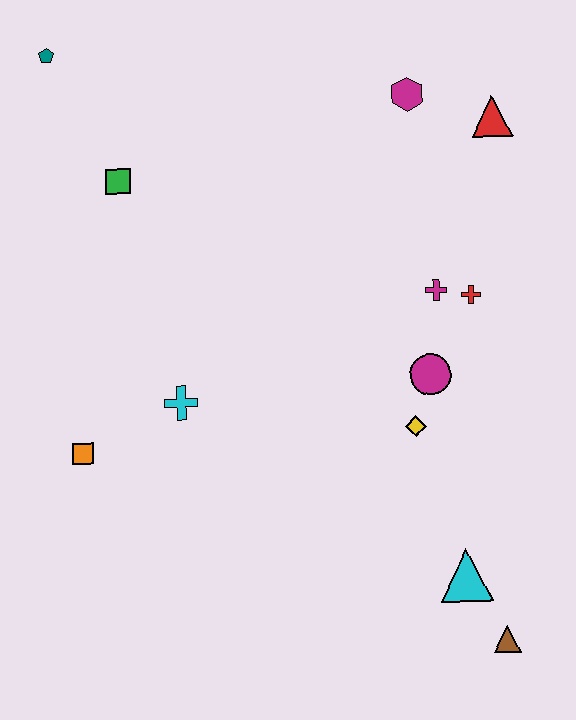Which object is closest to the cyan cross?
The orange square is closest to the cyan cross.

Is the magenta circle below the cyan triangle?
No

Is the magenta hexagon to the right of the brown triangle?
No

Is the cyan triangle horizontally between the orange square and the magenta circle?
No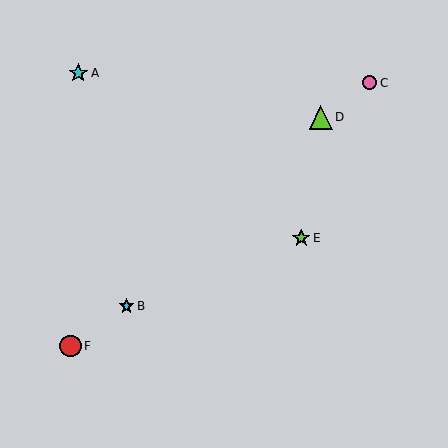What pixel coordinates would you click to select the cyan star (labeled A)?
Click at (78, 73) to select the cyan star A.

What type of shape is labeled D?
Shape D is a lime triangle.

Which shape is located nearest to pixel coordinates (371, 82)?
The pink circle (labeled C) at (370, 83) is nearest to that location.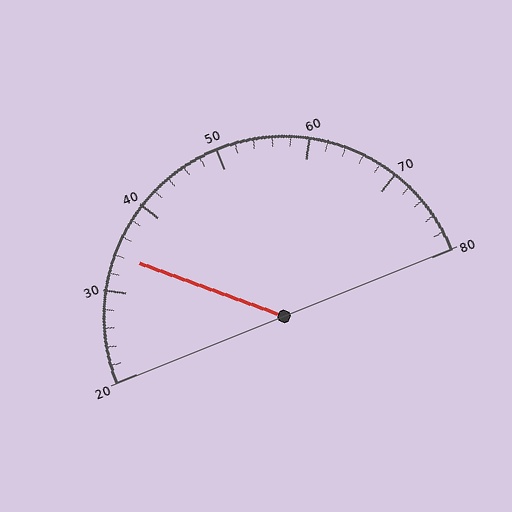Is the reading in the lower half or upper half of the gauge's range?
The reading is in the lower half of the range (20 to 80).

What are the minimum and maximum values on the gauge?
The gauge ranges from 20 to 80.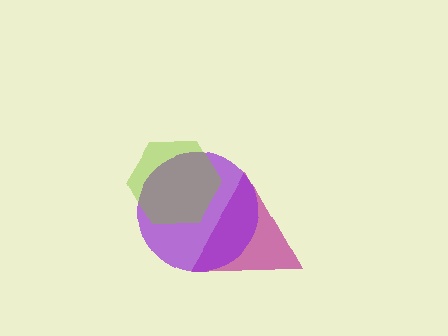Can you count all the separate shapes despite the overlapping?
Yes, there are 3 separate shapes.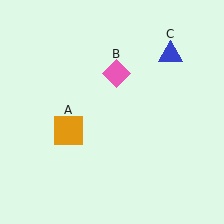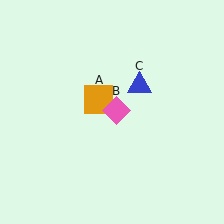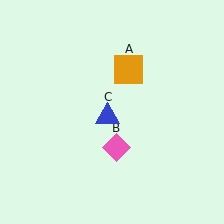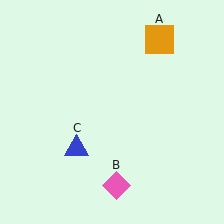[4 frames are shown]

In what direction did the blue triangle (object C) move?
The blue triangle (object C) moved down and to the left.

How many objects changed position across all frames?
3 objects changed position: orange square (object A), pink diamond (object B), blue triangle (object C).